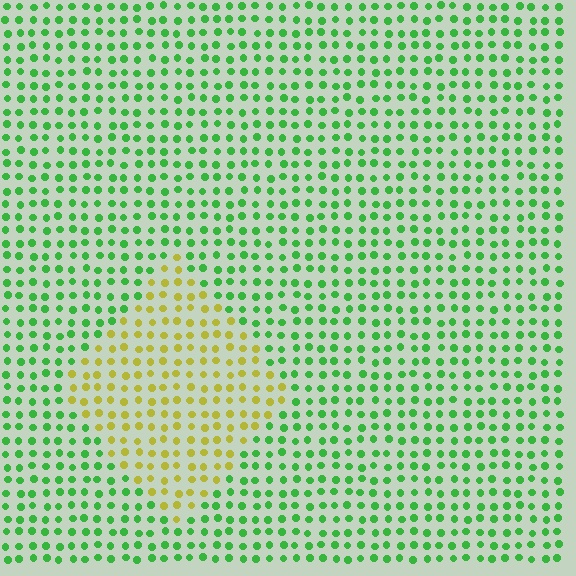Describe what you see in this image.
The image is filled with small green elements in a uniform arrangement. A diamond-shaped region is visible where the elements are tinted to a slightly different hue, forming a subtle color boundary.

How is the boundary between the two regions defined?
The boundary is defined purely by a slight shift in hue (about 62 degrees). Spacing, size, and orientation are identical on both sides.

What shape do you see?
I see a diamond.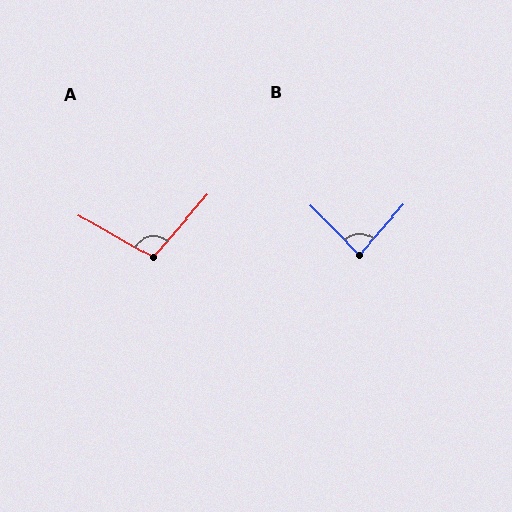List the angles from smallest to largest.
B (86°), A (101°).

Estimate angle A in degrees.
Approximately 101 degrees.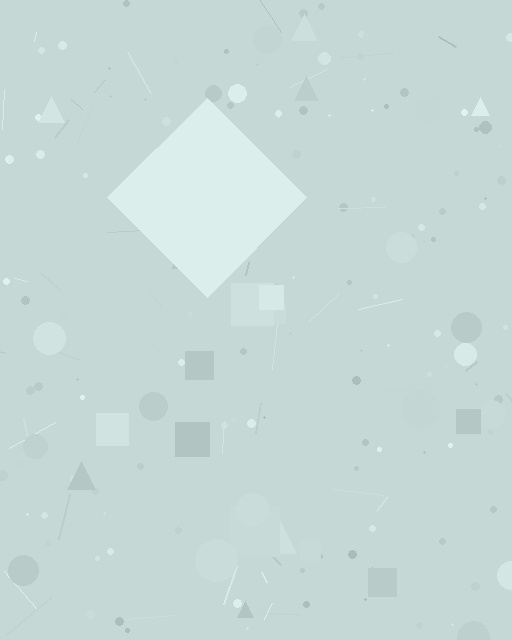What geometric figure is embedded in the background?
A diamond is embedded in the background.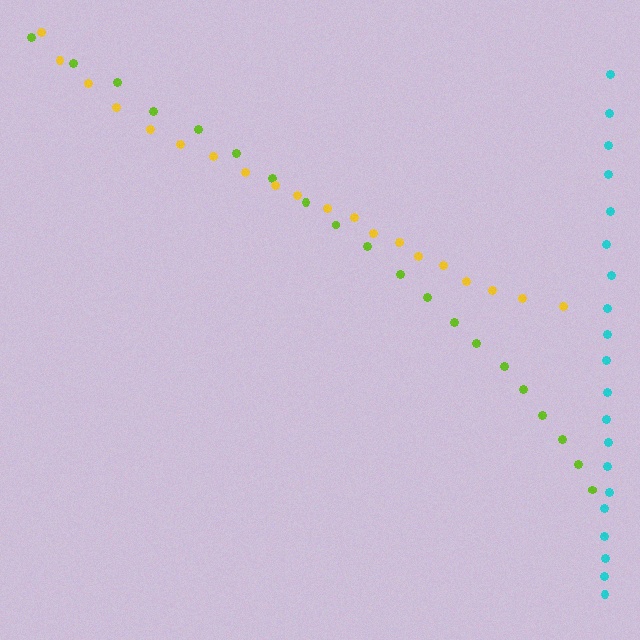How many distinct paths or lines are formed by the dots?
There are 3 distinct paths.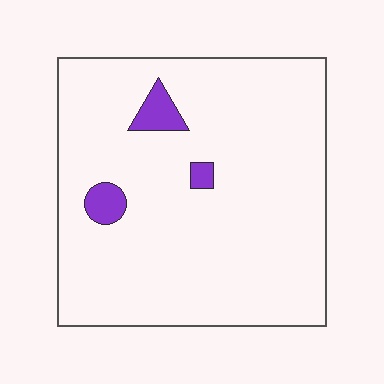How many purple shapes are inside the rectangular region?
3.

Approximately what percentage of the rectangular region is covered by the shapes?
Approximately 5%.